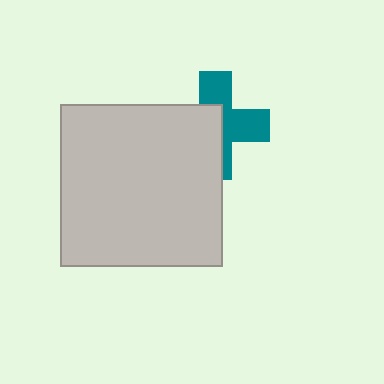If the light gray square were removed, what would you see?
You would see the complete teal cross.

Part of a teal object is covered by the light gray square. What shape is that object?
It is a cross.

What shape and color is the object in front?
The object in front is a light gray square.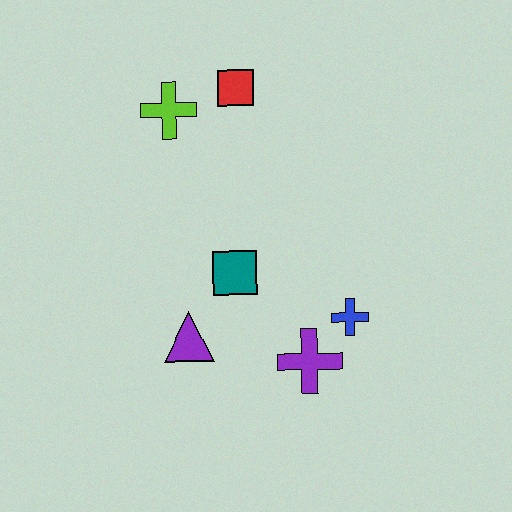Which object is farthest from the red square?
The purple cross is farthest from the red square.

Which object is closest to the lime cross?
The red square is closest to the lime cross.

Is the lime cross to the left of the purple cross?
Yes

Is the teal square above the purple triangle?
Yes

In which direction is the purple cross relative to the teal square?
The purple cross is below the teal square.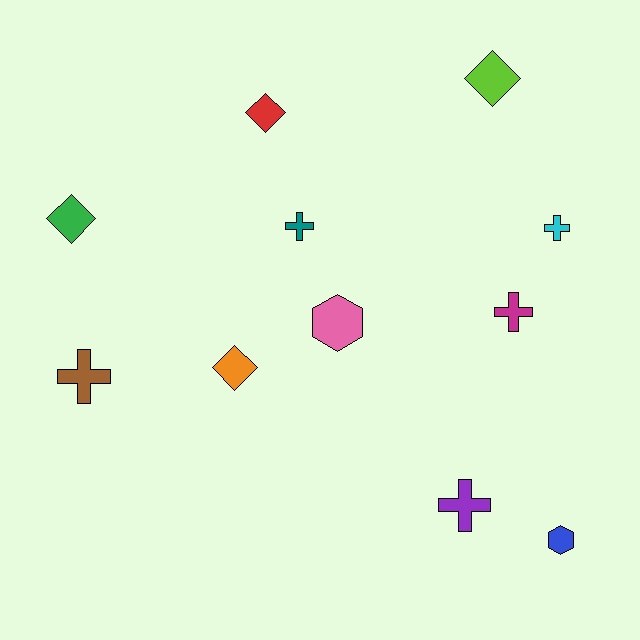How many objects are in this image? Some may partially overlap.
There are 11 objects.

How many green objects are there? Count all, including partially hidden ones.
There is 1 green object.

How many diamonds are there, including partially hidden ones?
There are 4 diamonds.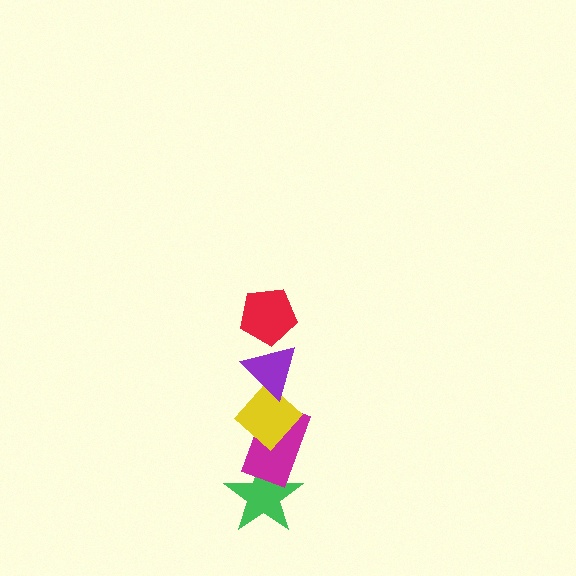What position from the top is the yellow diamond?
The yellow diamond is 3rd from the top.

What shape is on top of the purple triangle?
The red pentagon is on top of the purple triangle.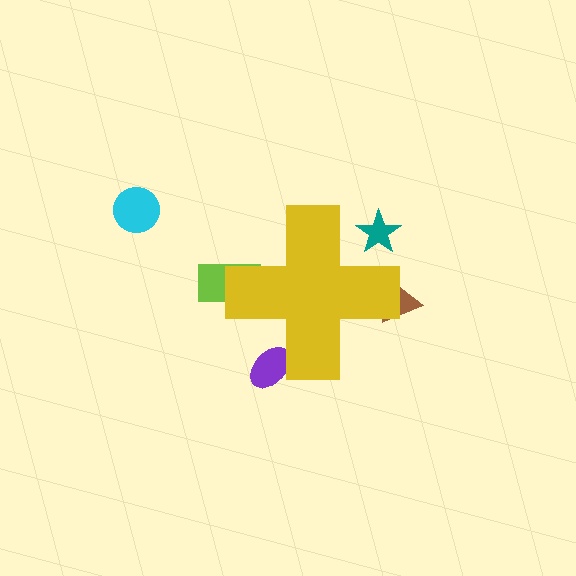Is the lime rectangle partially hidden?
Yes, the lime rectangle is partially hidden behind the yellow cross.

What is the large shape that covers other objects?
A yellow cross.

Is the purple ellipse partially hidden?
Yes, the purple ellipse is partially hidden behind the yellow cross.